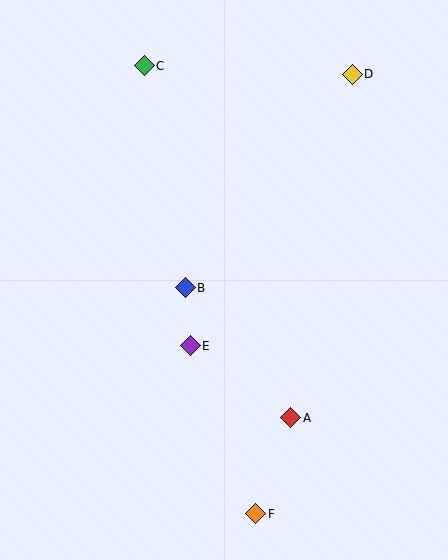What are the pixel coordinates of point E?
Point E is at (190, 346).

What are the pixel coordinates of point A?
Point A is at (291, 418).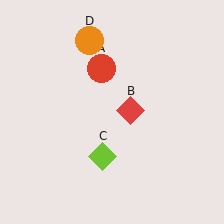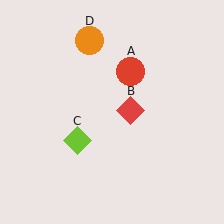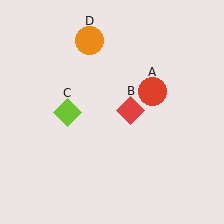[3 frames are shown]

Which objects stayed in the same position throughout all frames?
Red diamond (object B) and orange circle (object D) remained stationary.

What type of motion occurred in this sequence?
The red circle (object A), lime diamond (object C) rotated clockwise around the center of the scene.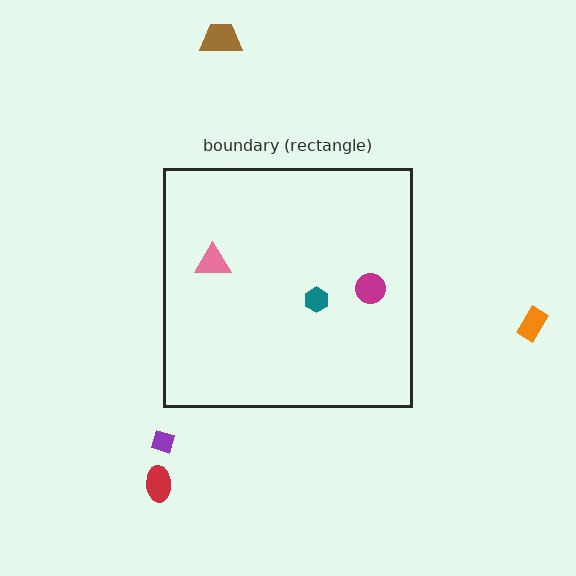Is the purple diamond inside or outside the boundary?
Outside.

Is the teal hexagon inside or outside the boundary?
Inside.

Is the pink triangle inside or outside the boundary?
Inside.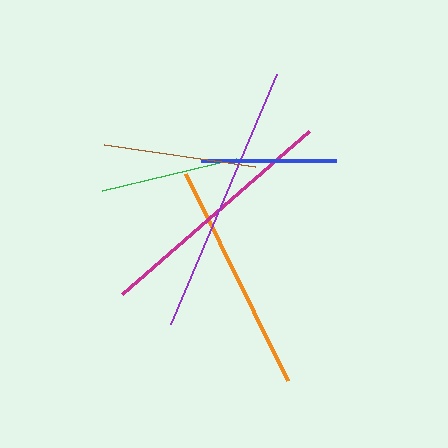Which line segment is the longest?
The purple line is the longest at approximately 271 pixels.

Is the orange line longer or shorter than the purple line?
The purple line is longer than the orange line.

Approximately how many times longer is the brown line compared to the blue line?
The brown line is approximately 1.1 times the length of the blue line.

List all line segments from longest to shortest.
From longest to shortest: purple, magenta, orange, brown, green, blue.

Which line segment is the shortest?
The blue line is the shortest at approximately 134 pixels.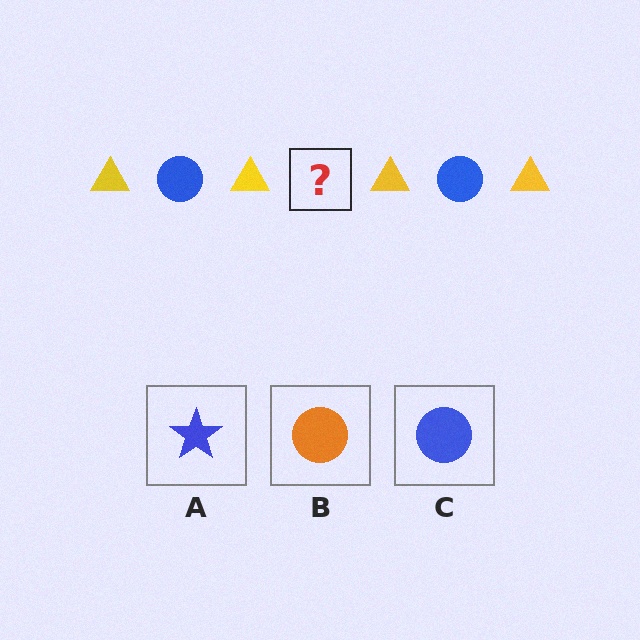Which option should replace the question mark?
Option C.